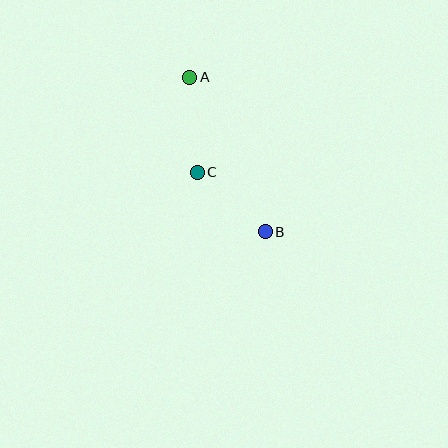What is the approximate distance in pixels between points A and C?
The distance between A and C is approximately 96 pixels.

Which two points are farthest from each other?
Points A and B are farthest from each other.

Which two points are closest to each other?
Points B and C are closest to each other.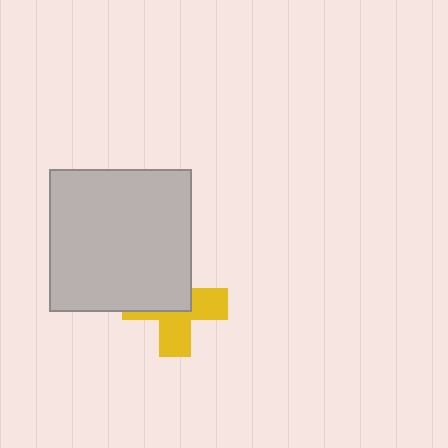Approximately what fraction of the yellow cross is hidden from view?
Roughly 49% of the yellow cross is hidden behind the light gray square.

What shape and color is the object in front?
The object in front is a light gray square.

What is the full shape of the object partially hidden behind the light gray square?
The partially hidden object is a yellow cross.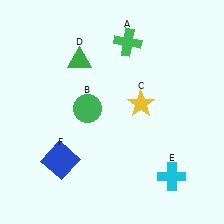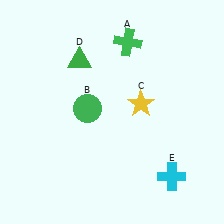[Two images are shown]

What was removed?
The blue square (F) was removed in Image 2.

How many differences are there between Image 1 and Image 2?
There is 1 difference between the two images.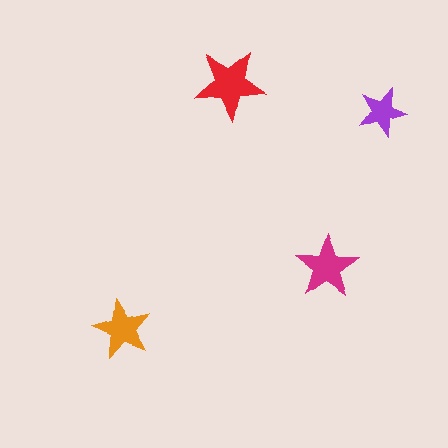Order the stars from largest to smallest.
the red one, the magenta one, the orange one, the purple one.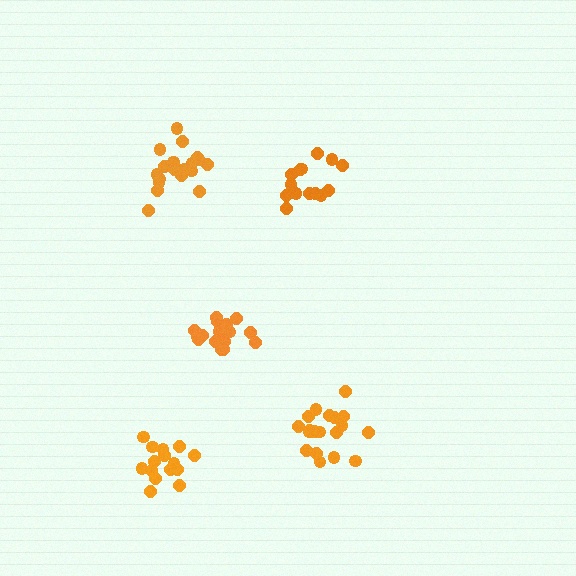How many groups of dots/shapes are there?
There are 5 groups.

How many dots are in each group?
Group 1: 14 dots, Group 2: 17 dots, Group 3: 19 dots, Group 4: 15 dots, Group 5: 20 dots (85 total).